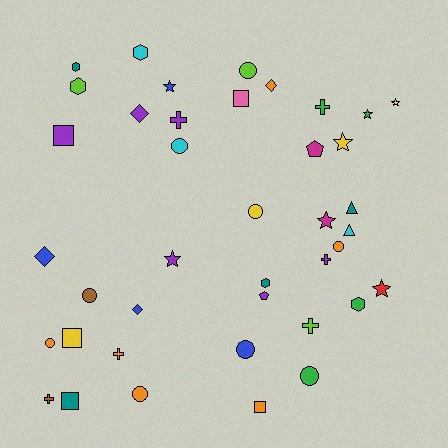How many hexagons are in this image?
There are 5 hexagons.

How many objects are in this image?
There are 40 objects.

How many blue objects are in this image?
There are 4 blue objects.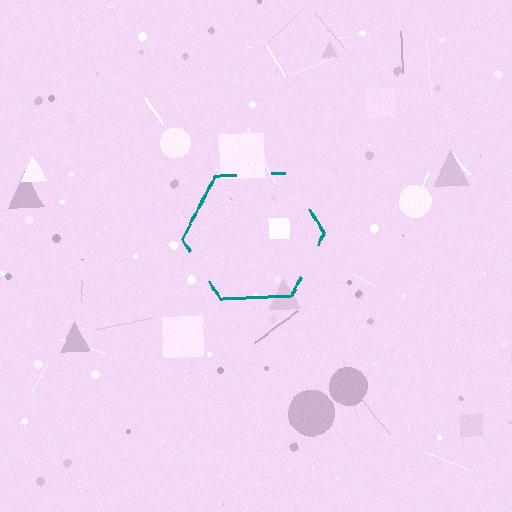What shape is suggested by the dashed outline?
The dashed outline suggests a hexagon.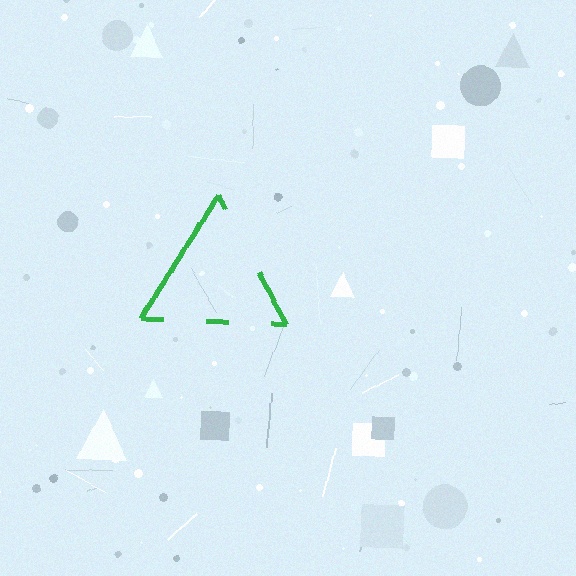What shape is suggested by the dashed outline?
The dashed outline suggests a triangle.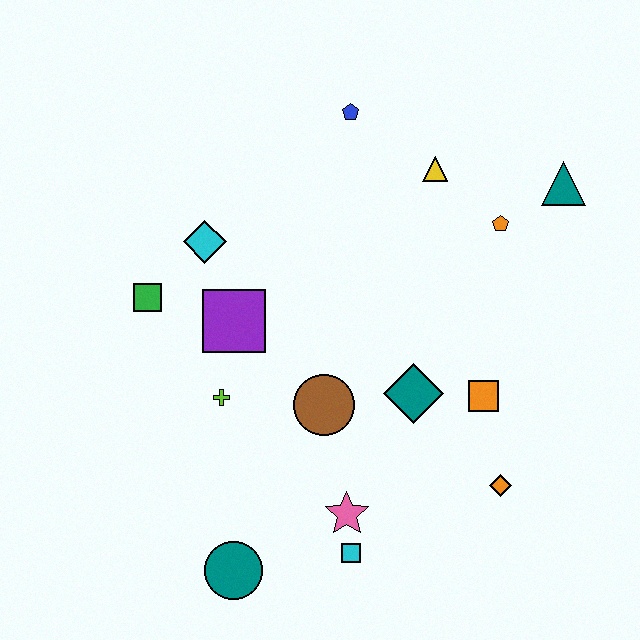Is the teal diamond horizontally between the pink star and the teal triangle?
Yes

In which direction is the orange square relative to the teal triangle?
The orange square is below the teal triangle.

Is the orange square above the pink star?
Yes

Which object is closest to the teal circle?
The cyan square is closest to the teal circle.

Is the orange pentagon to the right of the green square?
Yes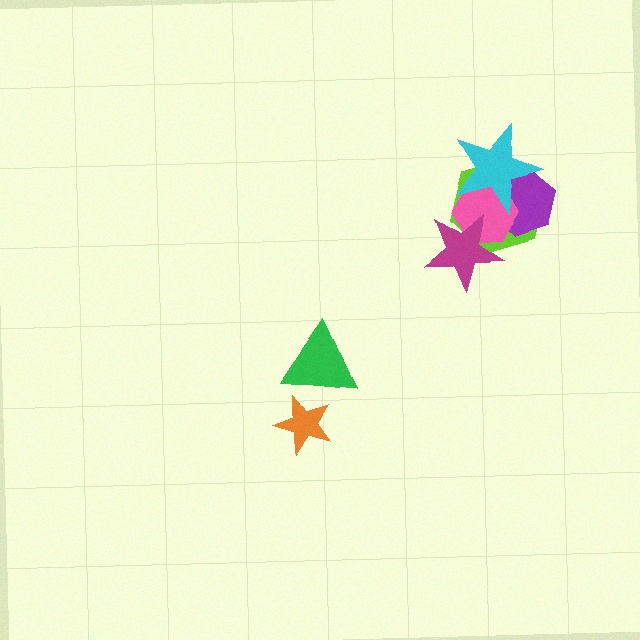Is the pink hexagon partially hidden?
Yes, it is partially covered by another shape.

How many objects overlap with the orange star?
1 object overlaps with the orange star.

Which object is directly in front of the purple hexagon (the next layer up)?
The pink hexagon is directly in front of the purple hexagon.